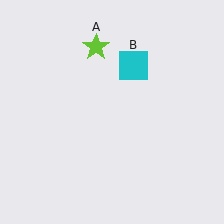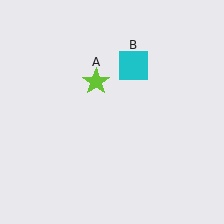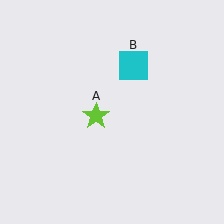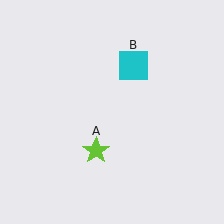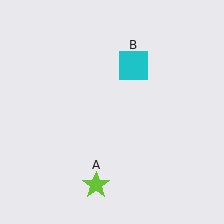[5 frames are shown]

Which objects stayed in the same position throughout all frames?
Cyan square (object B) remained stationary.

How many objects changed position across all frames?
1 object changed position: lime star (object A).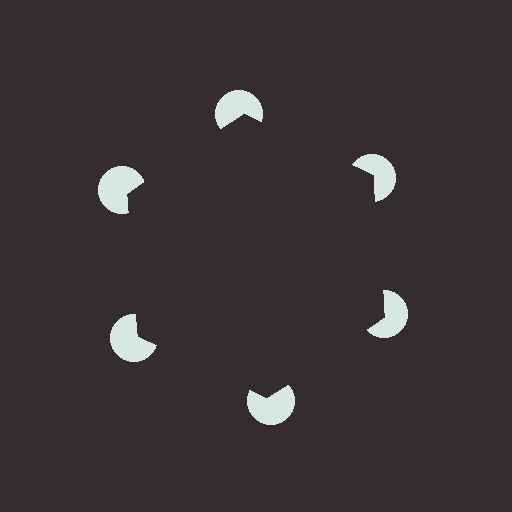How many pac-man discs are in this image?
There are 6 — one at each vertex of the illusory hexagon.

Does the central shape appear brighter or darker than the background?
It typically appears slightly darker than the background, even though no actual brightness change is drawn.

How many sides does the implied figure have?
6 sides.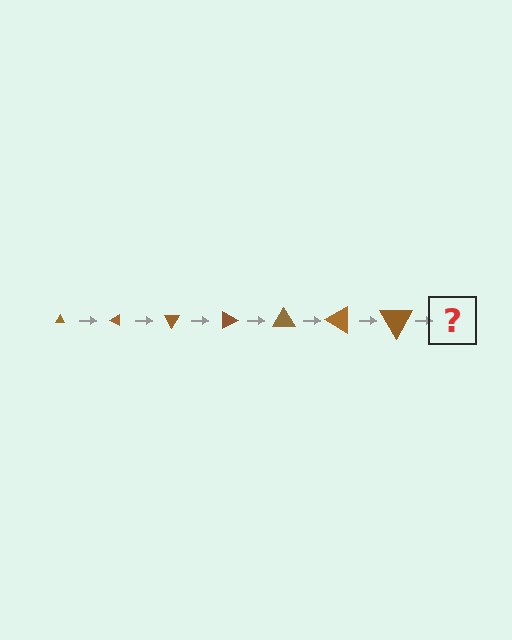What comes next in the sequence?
The next element should be a triangle, larger than the previous one and rotated 210 degrees from the start.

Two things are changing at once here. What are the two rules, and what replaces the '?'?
The two rules are that the triangle grows larger each step and it rotates 30 degrees each step. The '?' should be a triangle, larger than the previous one and rotated 210 degrees from the start.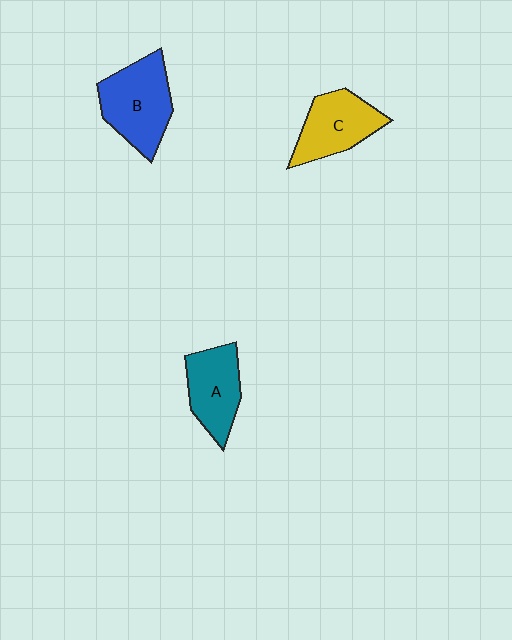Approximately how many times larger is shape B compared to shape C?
Approximately 1.2 times.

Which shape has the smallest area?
Shape A (teal).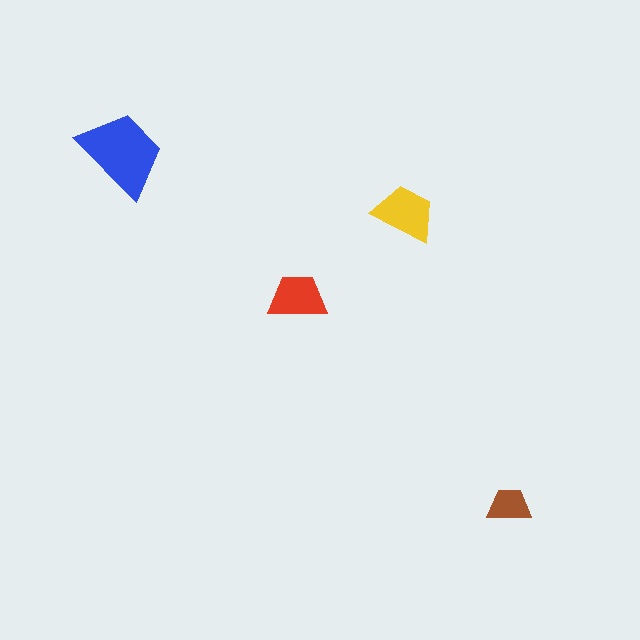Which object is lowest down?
The brown trapezoid is bottommost.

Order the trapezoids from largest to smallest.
the blue one, the yellow one, the red one, the brown one.